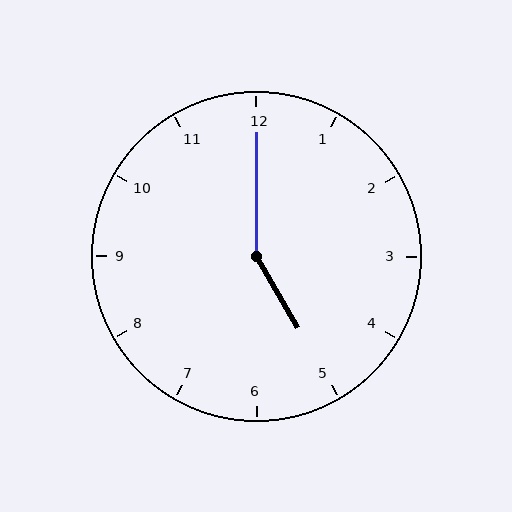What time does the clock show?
5:00.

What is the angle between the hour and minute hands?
Approximately 150 degrees.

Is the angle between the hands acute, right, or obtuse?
It is obtuse.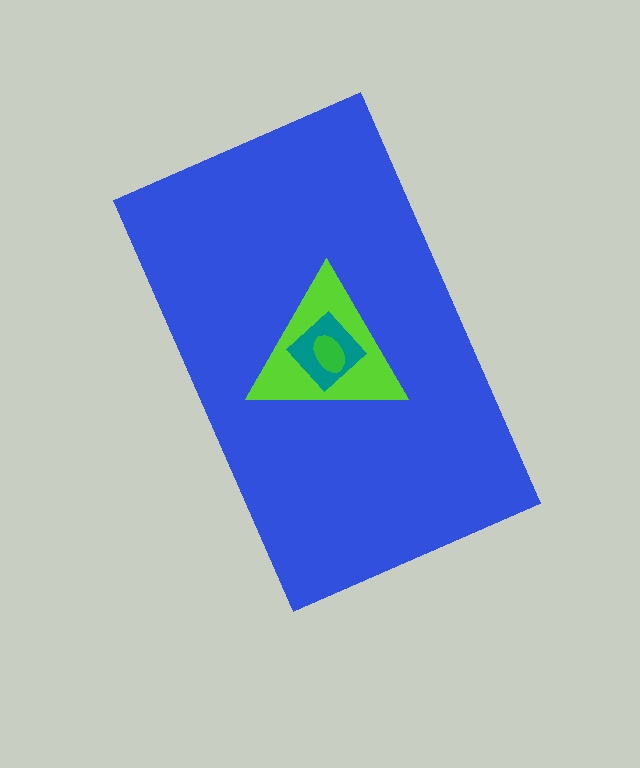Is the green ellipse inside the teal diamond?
Yes.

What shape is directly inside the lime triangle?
The teal diamond.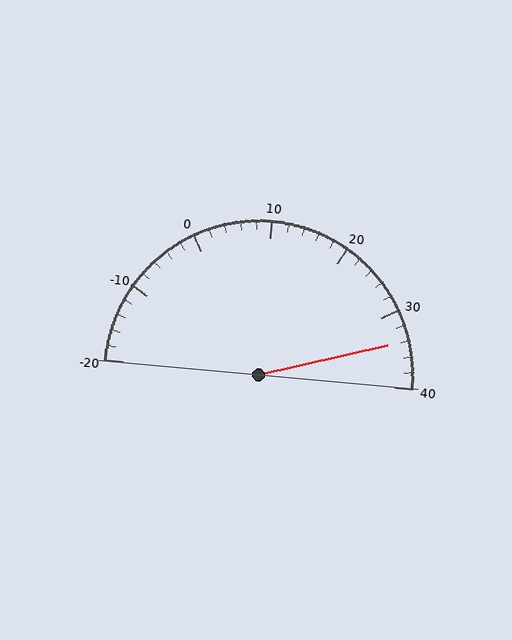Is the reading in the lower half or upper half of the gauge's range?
The reading is in the upper half of the range (-20 to 40).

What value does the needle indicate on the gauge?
The needle indicates approximately 34.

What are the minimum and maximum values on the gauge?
The gauge ranges from -20 to 40.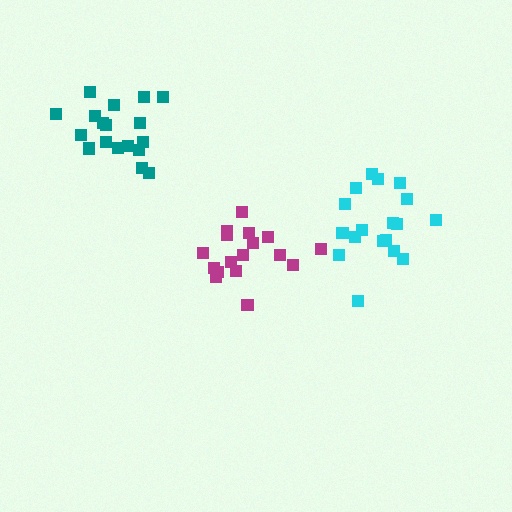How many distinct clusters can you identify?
There are 3 distinct clusters.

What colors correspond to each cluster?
The clusters are colored: magenta, teal, cyan.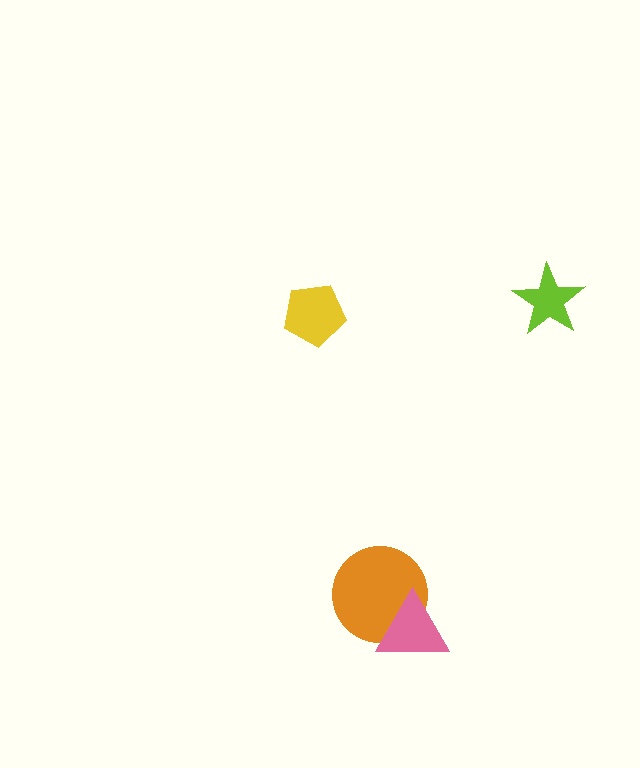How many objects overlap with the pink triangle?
1 object overlaps with the pink triangle.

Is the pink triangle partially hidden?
No, no other shape covers it.